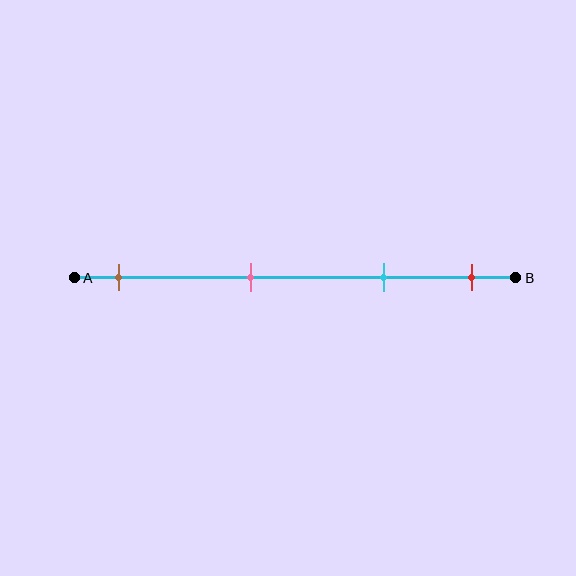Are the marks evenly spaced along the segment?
No, the marks are not evenly spaced.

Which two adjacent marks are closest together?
The cyan and red marks are the closest adjacent pair.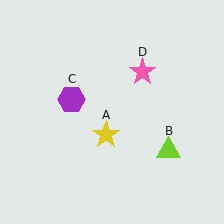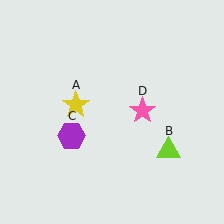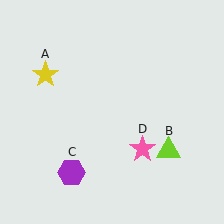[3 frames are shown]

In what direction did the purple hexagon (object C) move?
The purple hexagon (object C) moved down.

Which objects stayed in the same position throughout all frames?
Lime triangle (object B) remained stationary.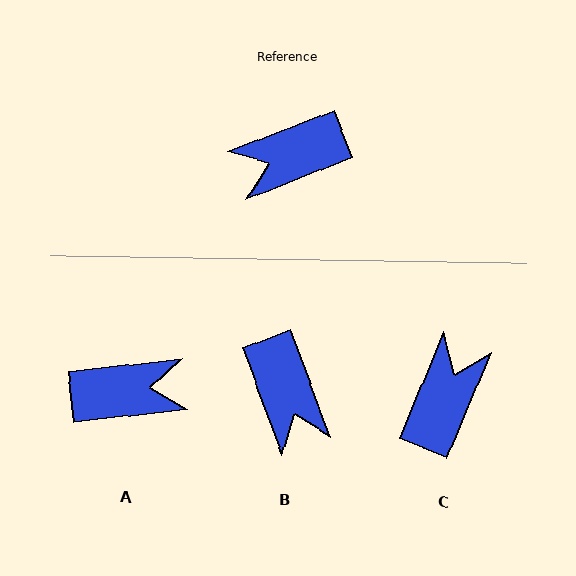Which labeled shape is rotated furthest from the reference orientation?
A, about 164 degrees away.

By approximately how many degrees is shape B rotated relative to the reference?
Approximately 89 degrees counter-clockwise.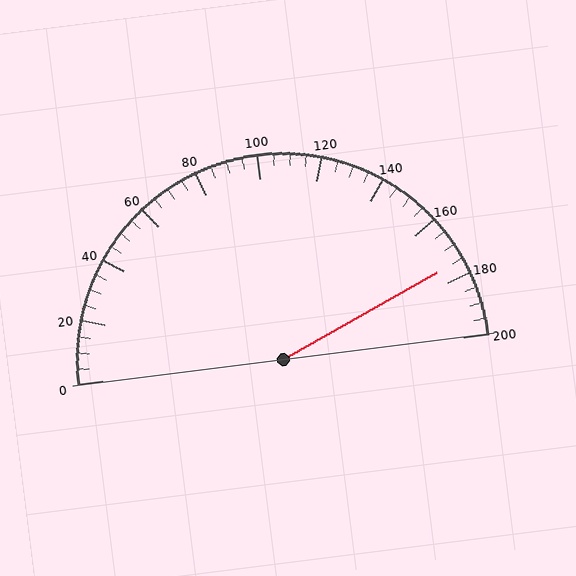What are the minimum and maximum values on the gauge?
The gauge ranges from 0 to 200.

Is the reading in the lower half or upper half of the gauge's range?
The reading is in the upper half of the range (0 to 200).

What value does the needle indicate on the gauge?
The needle indicates approximately 175.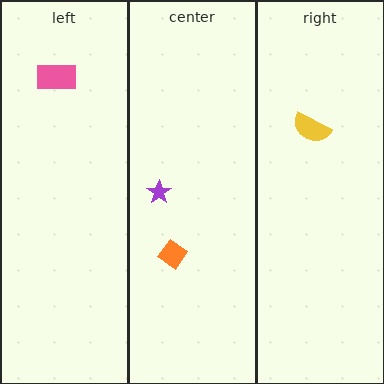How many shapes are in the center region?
2.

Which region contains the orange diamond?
The center region.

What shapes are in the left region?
The pink rectangle.